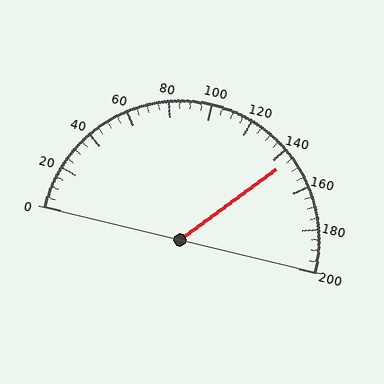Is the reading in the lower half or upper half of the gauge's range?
The reading is in the upper half of the range (0 to 200).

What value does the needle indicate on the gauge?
The needle indicates approximately 145.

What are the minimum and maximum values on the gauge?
The gauge ranges from 0 to 200.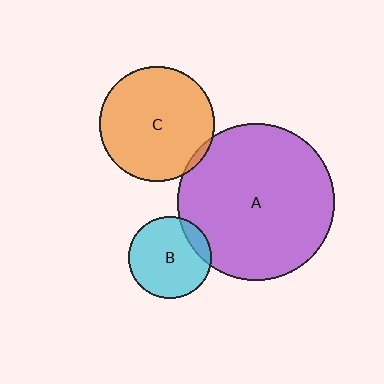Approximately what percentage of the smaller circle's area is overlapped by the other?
Approximately 10%.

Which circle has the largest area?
Circle A (purple).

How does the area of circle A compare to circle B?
Approximately 3.6 times.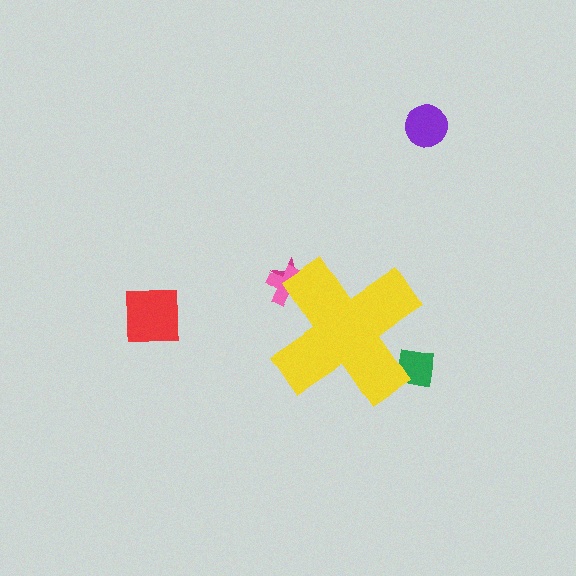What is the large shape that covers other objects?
A yellow cross.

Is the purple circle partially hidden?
No, the purple circle is fully visible.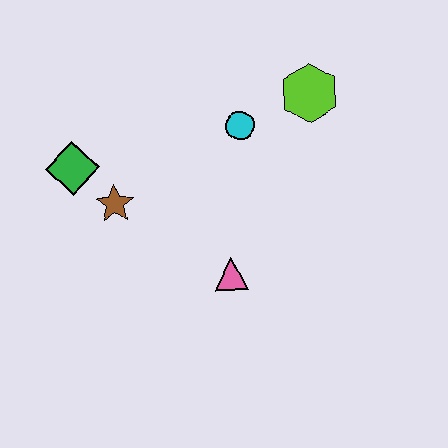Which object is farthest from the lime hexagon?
The green diamond is farthest from the lime hexagon.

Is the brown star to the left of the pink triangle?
Yes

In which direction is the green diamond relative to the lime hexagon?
The green diamond is to the left of the lime hexagon.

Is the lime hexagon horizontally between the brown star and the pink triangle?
No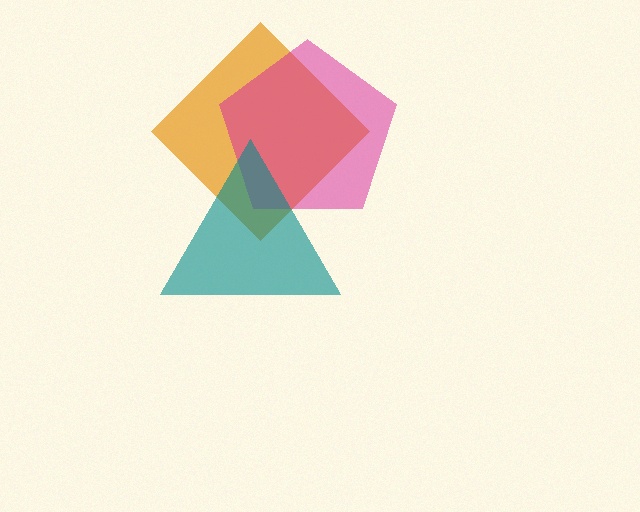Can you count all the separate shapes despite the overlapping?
Yes, there are 3 separate shapes.